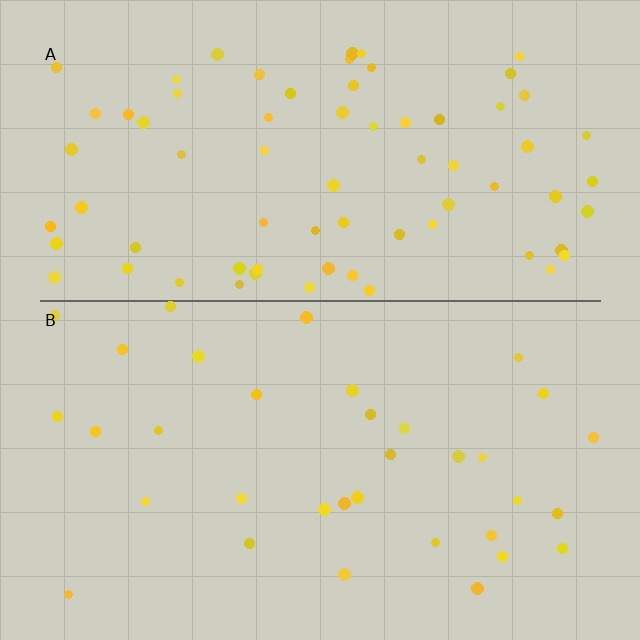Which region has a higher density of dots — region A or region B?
A (the top).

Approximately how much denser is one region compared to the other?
Approximately 2.1× — region A over region B.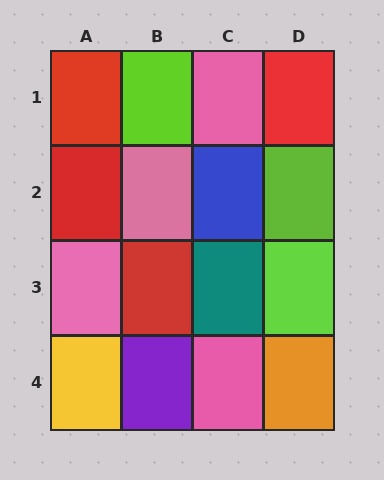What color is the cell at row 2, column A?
Red.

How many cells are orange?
1 cell is orange.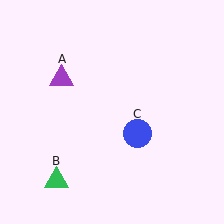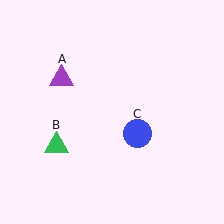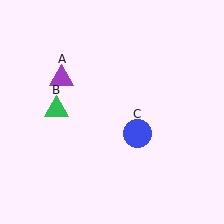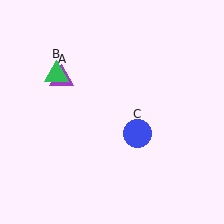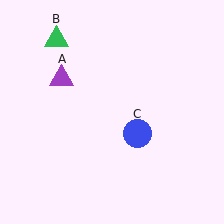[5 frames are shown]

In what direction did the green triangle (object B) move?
The green triangle (object B) moved up.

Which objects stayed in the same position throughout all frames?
Purple triangle (object A) and blue circle (object C) remained stationary.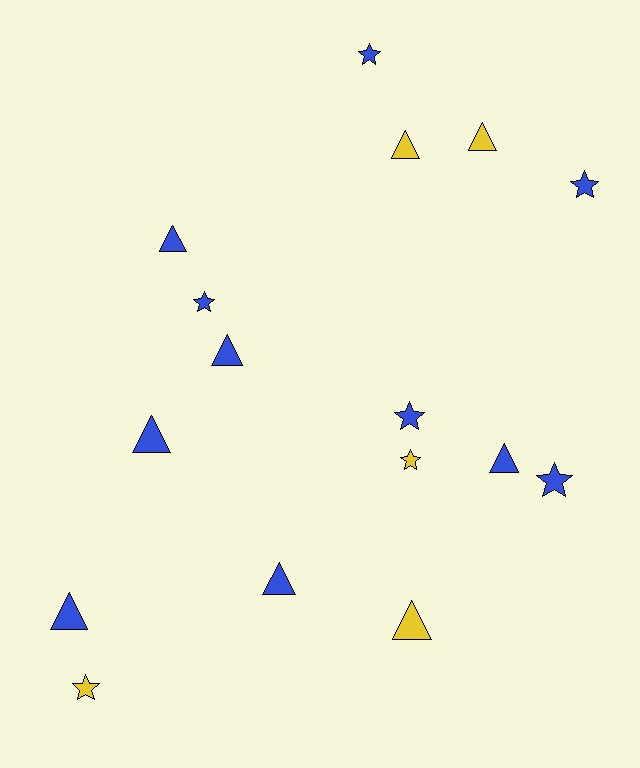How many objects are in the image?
There are 16 objects.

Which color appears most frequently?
Blue, with 11 objects.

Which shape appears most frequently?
Triangle, with 9 objects.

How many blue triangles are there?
There are 6 blue triangles.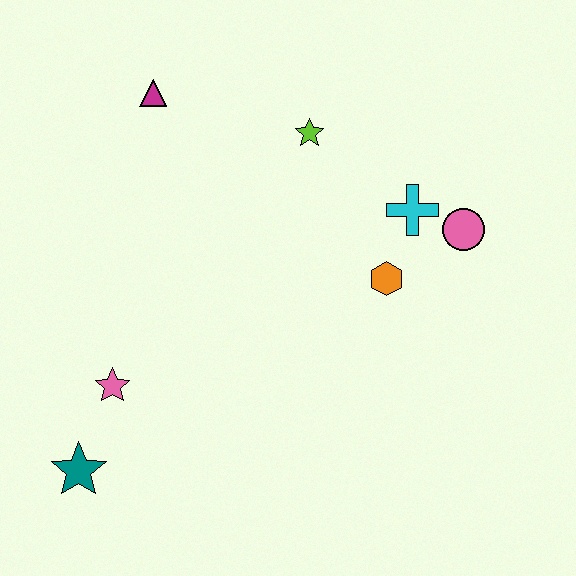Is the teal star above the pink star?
No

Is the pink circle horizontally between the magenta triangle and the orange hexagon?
No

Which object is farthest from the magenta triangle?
The teal star is farthest from the magenta triangle.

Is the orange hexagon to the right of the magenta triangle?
Yes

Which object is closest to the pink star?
The teal star is closest to the pink star.